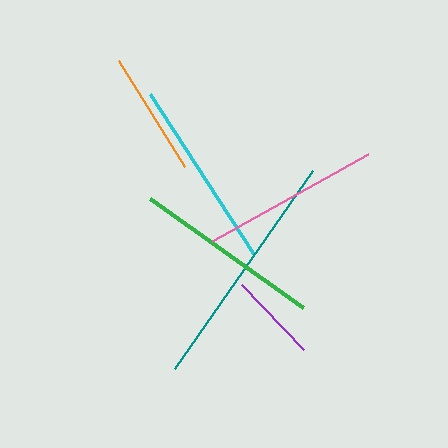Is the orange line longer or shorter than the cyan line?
The cyan line is longer than the orange line.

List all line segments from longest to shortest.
From longest to shortest: teal, cyan, green, pink, orange, purple.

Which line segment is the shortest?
The purple line is the shortest at approximately 90 pixels.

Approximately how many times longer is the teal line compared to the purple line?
The teal line is approximately 2.7 times the length of the purple line.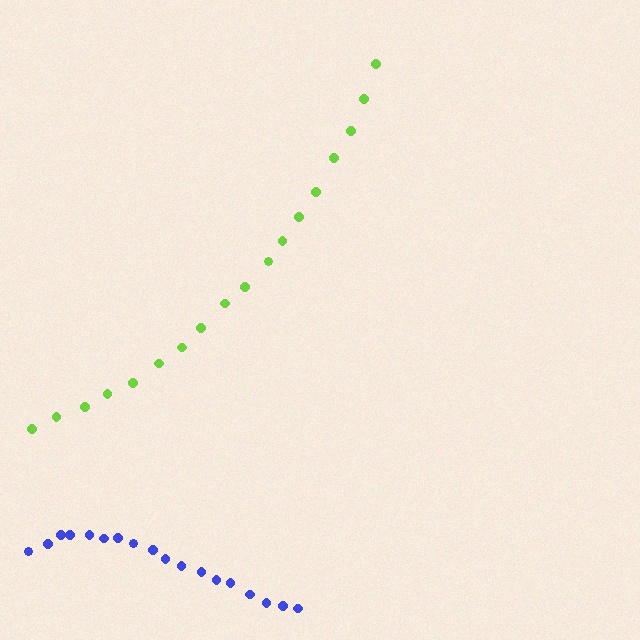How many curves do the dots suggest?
There are 2 distinct paths.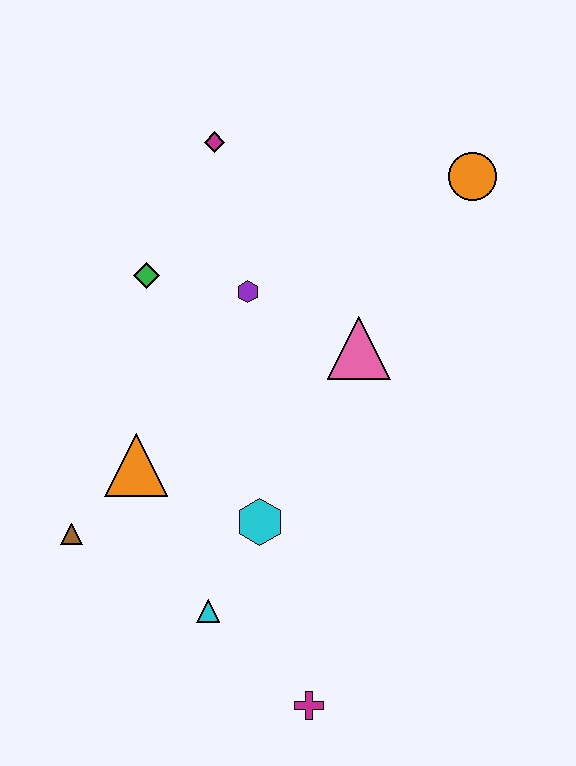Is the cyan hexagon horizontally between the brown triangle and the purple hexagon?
No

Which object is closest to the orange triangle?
The brown triangle is closest to the orange triangle.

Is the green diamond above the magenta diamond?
No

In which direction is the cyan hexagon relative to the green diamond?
The cyan hexagon is below the green diamond.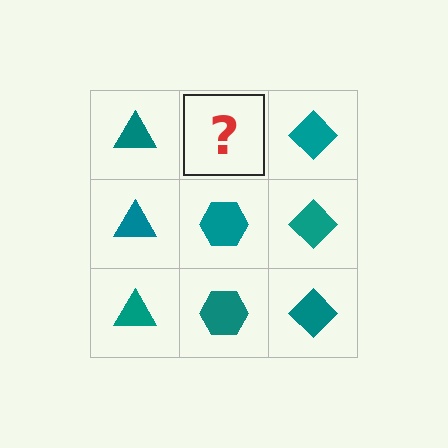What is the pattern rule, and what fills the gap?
The rule is that each column has a consistent shape. The gap should be filled with a teal hexagon.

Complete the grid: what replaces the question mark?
The question mark should be replaced with a teal hexagon.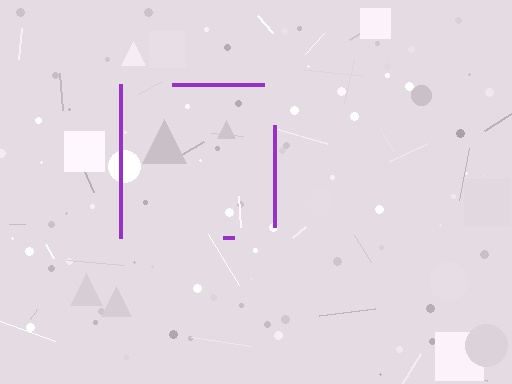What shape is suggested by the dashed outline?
The dashed outline suggests a square.